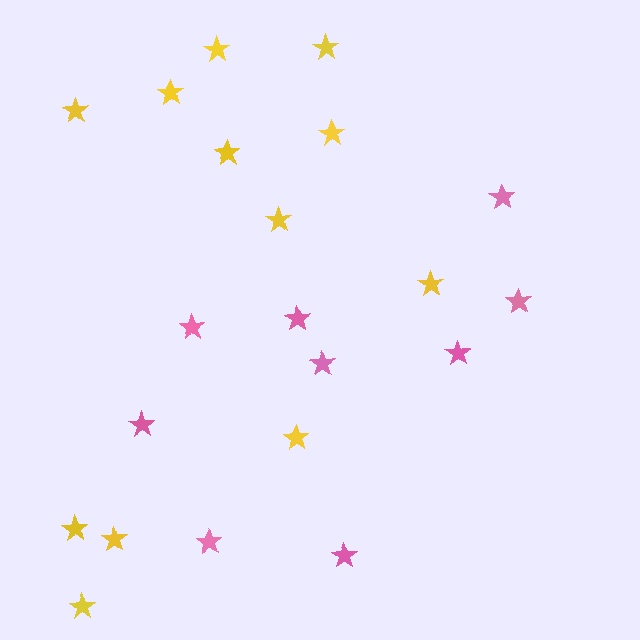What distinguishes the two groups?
There are 2 groups: one group of yellow stars (12) and one group of pink stars (9).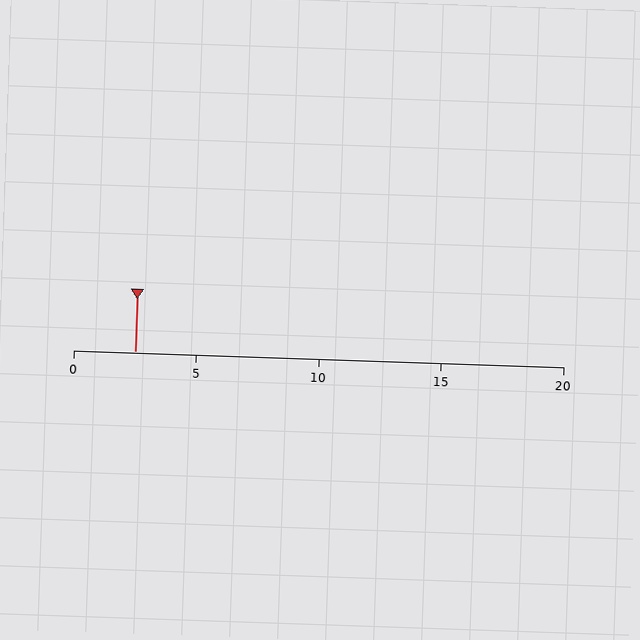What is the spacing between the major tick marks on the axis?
The major ticks are spaced 5 apart.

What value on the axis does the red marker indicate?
The marker indicates approximately 2.5.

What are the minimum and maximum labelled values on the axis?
The axis runs from 0 to 20.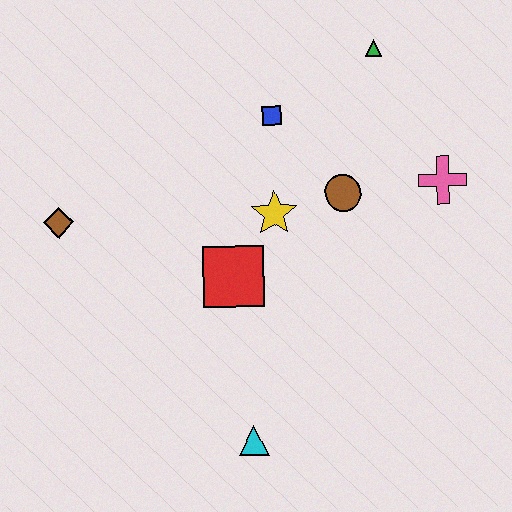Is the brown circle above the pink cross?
No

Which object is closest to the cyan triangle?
The red square is closest to the cyan triangle.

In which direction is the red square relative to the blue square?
The red square is below the blue square.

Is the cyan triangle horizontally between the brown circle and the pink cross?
No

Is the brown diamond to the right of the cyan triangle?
No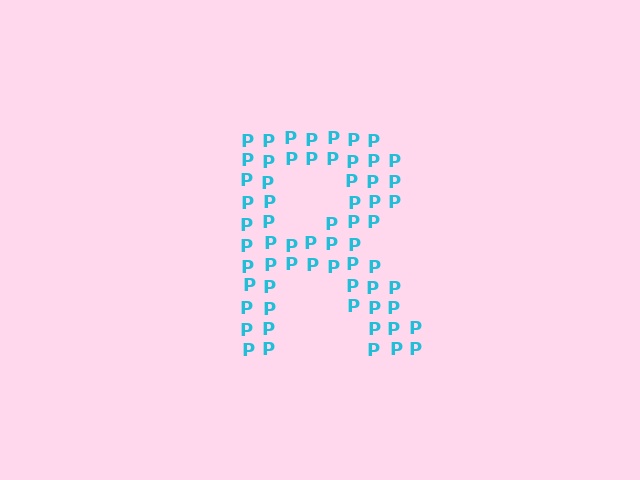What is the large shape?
The large shape is the letter R.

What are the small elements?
The small elements are letter P's.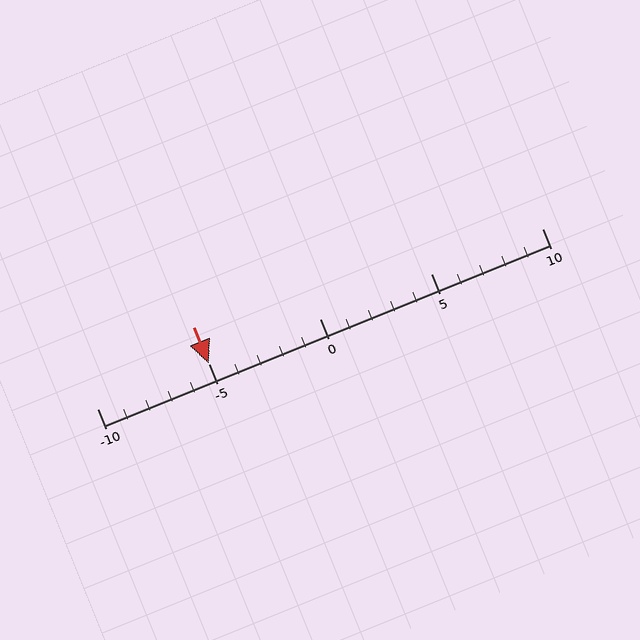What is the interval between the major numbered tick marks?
The major tick marks are spaced 5 units apart.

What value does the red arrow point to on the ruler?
The red arrow points to approximately -5.